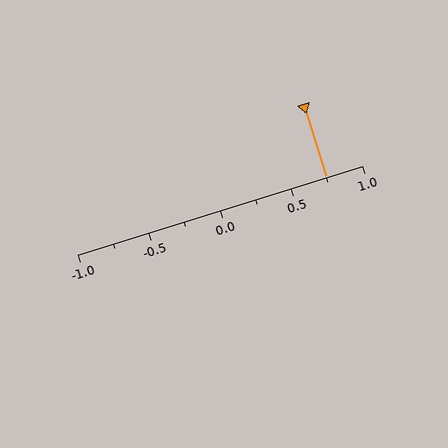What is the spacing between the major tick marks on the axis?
The major ticks are spaced 0.5 apart.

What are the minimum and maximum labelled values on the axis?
The axis runs from -1.0 to 1.0.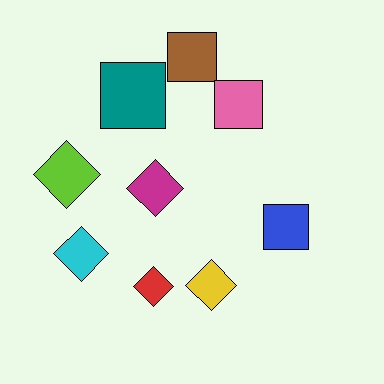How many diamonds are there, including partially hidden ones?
There are 5 diamonds.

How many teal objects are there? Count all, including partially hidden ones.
There is 1 teal object.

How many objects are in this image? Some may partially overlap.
There are 9 objects.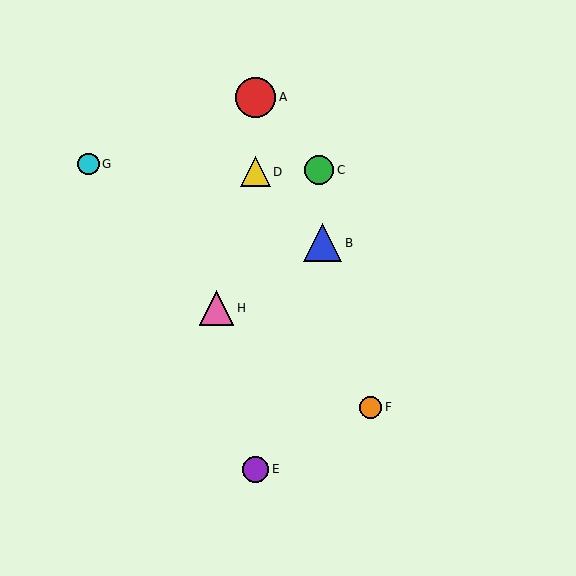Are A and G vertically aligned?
No, A is at x≈255 and G is at x≈88.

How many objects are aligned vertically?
3 objects (A, D, E) are aligned vertically.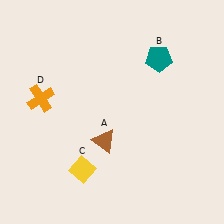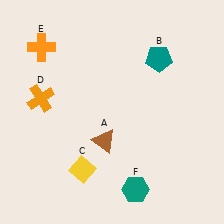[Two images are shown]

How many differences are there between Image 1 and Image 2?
There are 2 differences between the two images.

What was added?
An orange cross (E), a teal hexagon (F) were added in Image 2.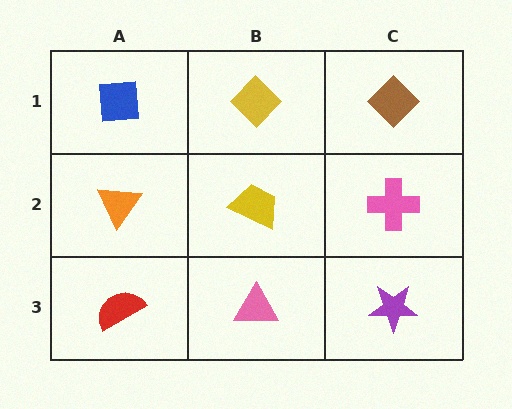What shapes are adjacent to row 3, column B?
A yellow trapezoid (row 2, column B), a red semicircle (row 3, column A), a purple star (row 3, column C).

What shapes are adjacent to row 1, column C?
A pink cross (row 2, column C), a yellow diamond (row 1, column B).